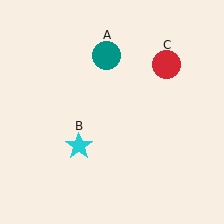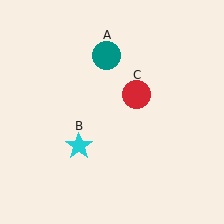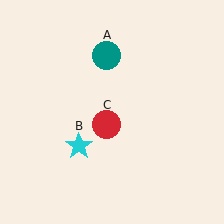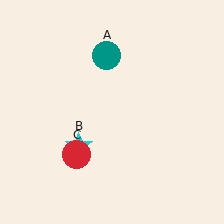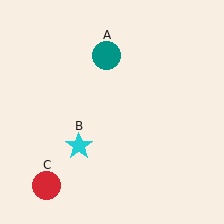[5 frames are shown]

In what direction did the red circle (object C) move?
The red circle (object C) moved down and to the left.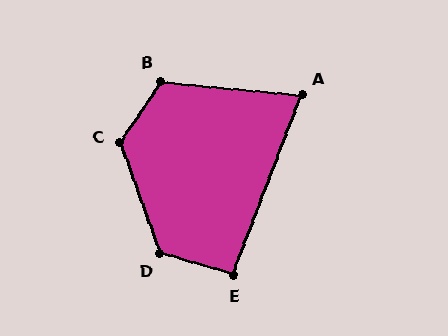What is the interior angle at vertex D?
Approximately 126 degrees (obtuse).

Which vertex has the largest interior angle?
C, at approximately 127 degrees.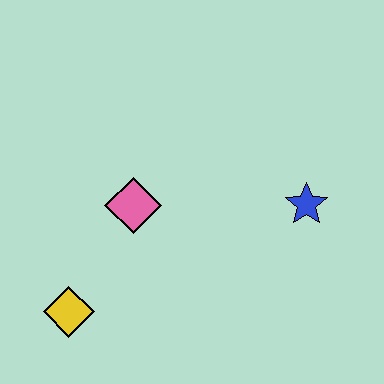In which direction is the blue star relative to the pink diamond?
The blue star is to the right of the pink diamond.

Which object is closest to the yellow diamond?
The pink diamond is closest to the yellow diamond.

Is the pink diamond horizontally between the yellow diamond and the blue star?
Yes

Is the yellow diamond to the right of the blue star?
No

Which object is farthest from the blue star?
The yellow diamond is farthest from the blue star.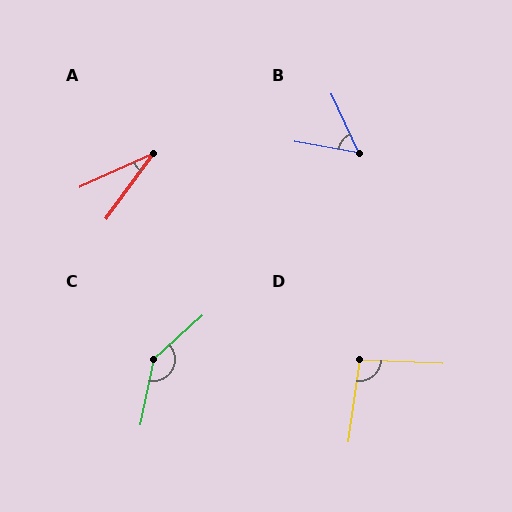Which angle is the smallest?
A, at approximately 29 degrees.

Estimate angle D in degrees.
Approximately 96 degrees.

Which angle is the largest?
C, at approximately 143 degrees.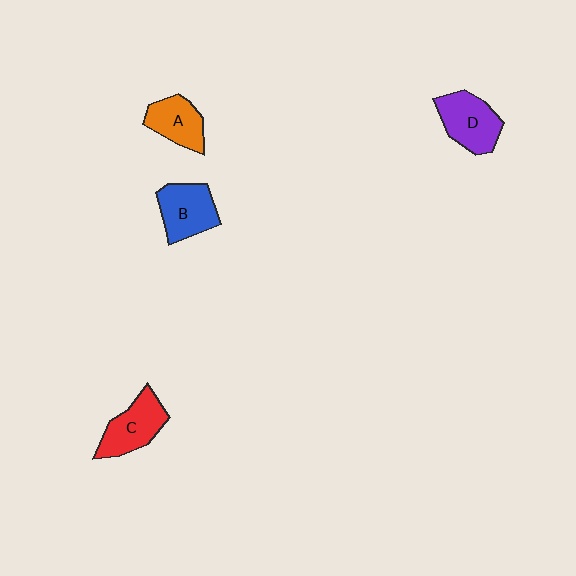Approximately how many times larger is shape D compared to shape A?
Approximately 1.2 times.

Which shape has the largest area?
Shape D (purple).